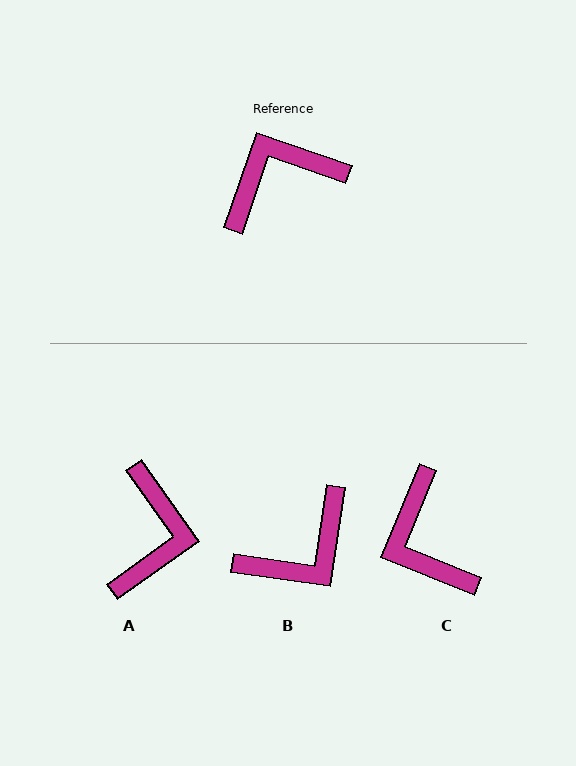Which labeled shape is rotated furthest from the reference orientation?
B, about 170 degrees away.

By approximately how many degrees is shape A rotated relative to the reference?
Approximately 126 degrees clockwise.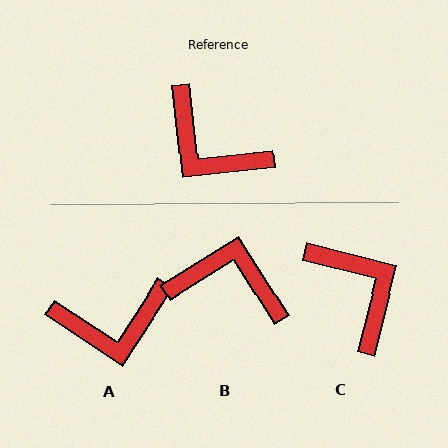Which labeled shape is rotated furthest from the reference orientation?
C, about 159 degrees away.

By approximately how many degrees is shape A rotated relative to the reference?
Approximately 50 degrees counter-clockwise.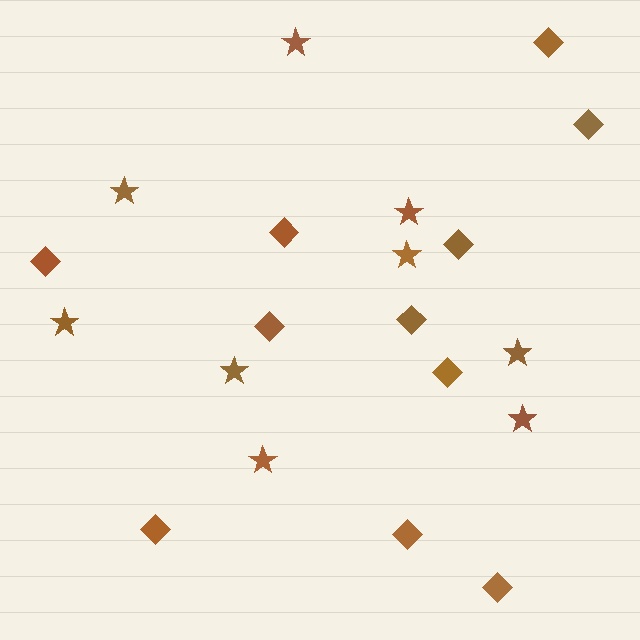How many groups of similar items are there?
There are 2 groups: one group of diamonds (11) and one group of stars (9).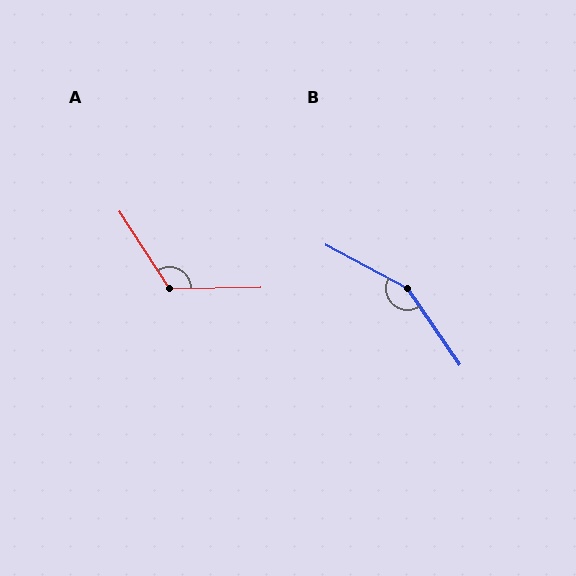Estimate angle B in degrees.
Approximately 152 degrees.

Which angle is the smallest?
A, at approximately 122 degrees.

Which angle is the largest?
B, at approximately 152 degrees.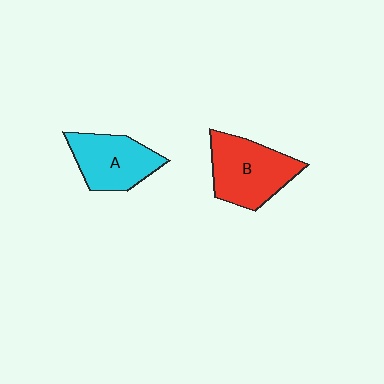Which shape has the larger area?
Shape B (red).